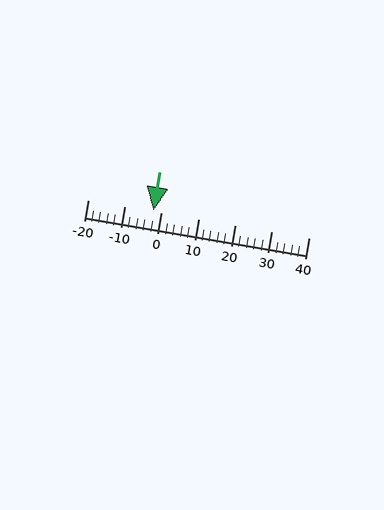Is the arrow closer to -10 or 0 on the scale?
The arrow is closer to 0.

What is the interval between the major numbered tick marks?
The major tick marks are spaced 10 units apart.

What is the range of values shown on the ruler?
The ruler shows values from -20 to 40.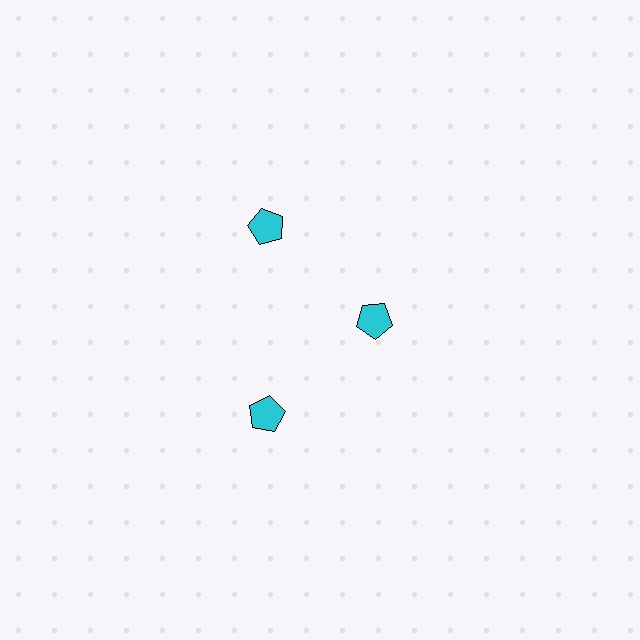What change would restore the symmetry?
The symmetry would be restored by moving it outward, back onto the ring so that all 3 pentagons sit at equal angles and equal distance from the center.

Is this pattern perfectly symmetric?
No. The 3 cyan pentagons are arranged in a ring, but one element near the 3 o'clock position is pulled inward toward the center, breaking the 3-fold rotational symmetry.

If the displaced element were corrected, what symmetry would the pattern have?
It would have 3-fold rotational symmetry — the pattern would map onto itself every 120 degrees.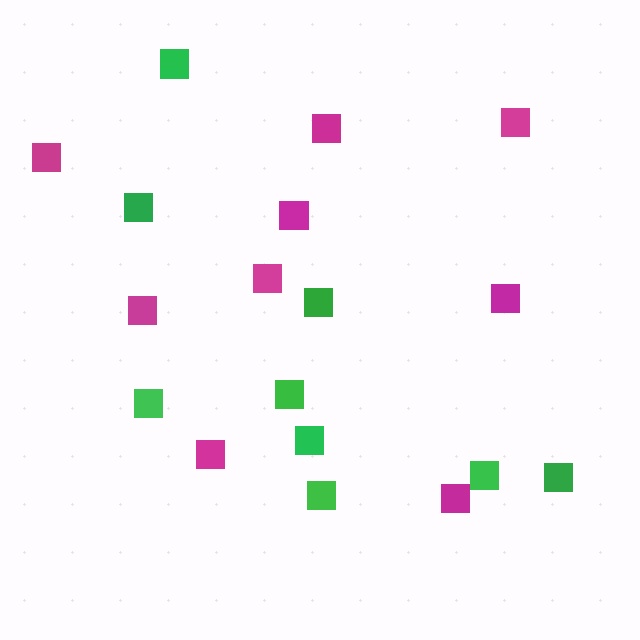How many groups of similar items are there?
There are 2 groups: one group of green squares (9) and one group of magenta squares (9).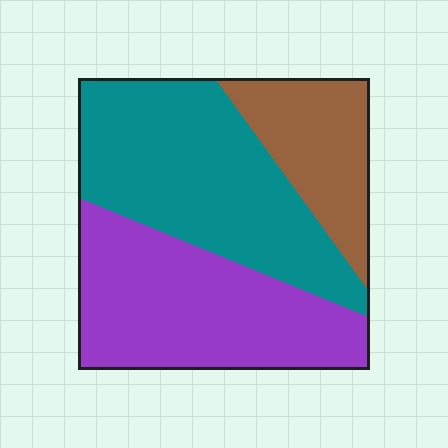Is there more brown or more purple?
Purple.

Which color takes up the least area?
Brown, at roughly 20%.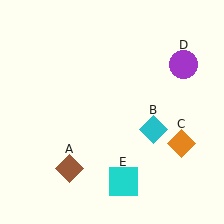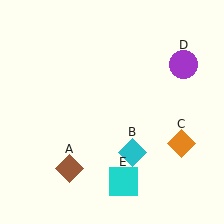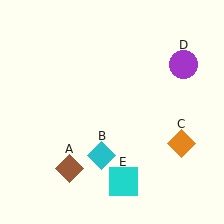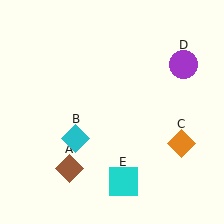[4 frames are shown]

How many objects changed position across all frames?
1 object changed position: cyan diamond (object B).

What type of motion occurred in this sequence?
The cyan diamond (object B) rotated clockwise around the center of the scene.